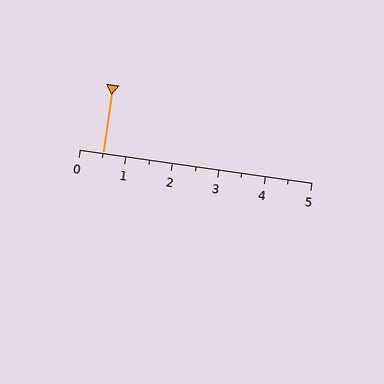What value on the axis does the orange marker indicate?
The marker indicates approximately 0.5.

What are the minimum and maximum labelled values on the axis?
The axis runs from 0 to 5.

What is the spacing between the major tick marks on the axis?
The major ticks are spaced 1 apart.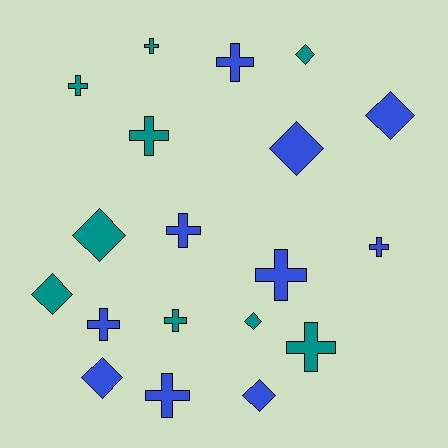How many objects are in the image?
There are 19 objects.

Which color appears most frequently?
Blue, with 10 objects.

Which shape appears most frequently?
Cross, with 11 objects.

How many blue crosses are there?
There are 6 blue crosses.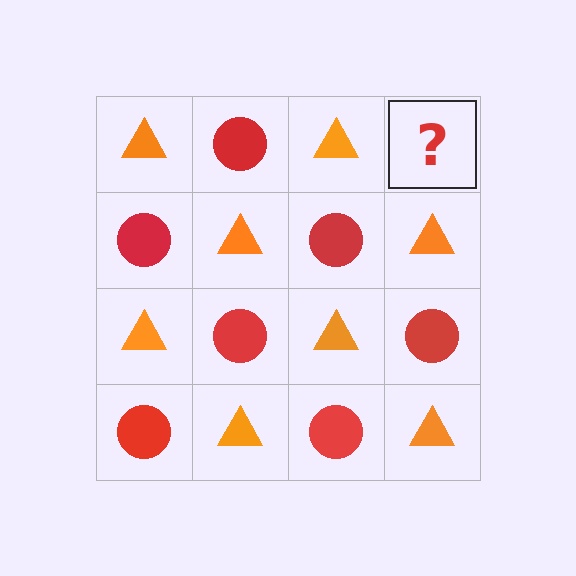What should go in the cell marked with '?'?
The missing cell should contain a red circle.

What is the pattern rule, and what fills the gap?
The rule is that it alternates orange triangle and red circle in a checkerboard pattern. The gap should be filled with a red circle.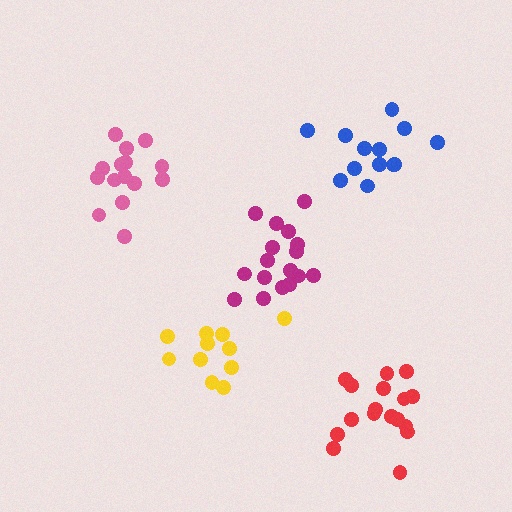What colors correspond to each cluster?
The clusters are colored: pink, blue, red, yellow, magenta.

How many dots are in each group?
Group 1: 16 dots, Group 2: 13 dots, Group 3: 17 dots, Group 4: 11 dots, Group 5: 17 dots (74 total).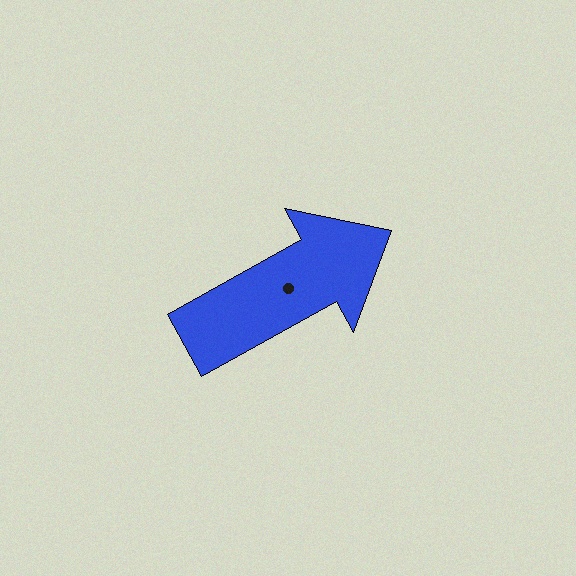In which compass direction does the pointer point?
Northeast.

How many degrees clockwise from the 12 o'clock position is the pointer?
Approximately 61 degrees.